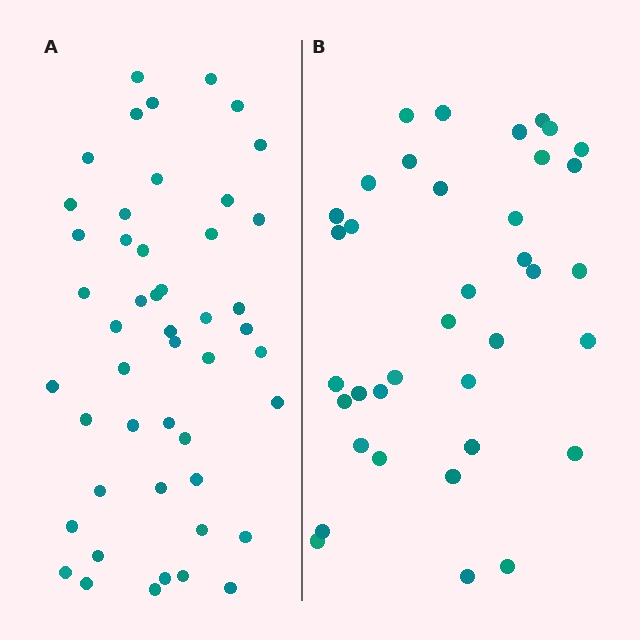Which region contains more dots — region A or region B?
Region A (the left region) has more dots.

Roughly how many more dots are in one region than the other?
Region A has roughly 12 or so more dots than region B.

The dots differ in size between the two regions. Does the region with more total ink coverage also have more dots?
No. Region B has more total ink coverage because its dots are larger, but region A actually contains more individual dots. Total area can be misleading — the number of items is what matters here.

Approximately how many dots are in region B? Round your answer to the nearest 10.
About 40 dots. (The exact count is 37, which rounds to 40.)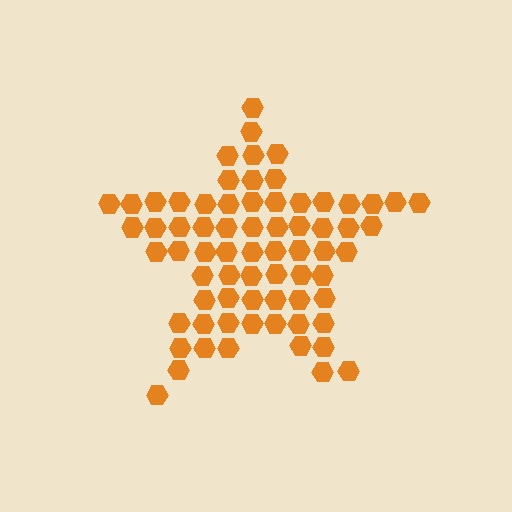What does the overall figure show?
The overall figure shows a star.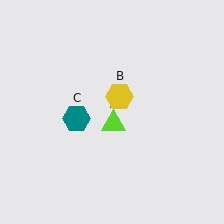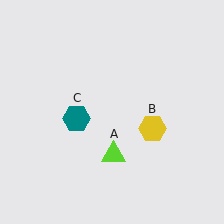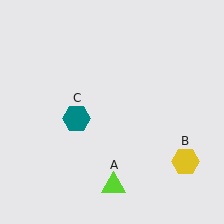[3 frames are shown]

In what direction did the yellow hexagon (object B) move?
The yellow hexagon (object B) moved down and to the right.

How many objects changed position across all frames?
2 objects changed position: lime triangle (object A), yellow hexagon (object B).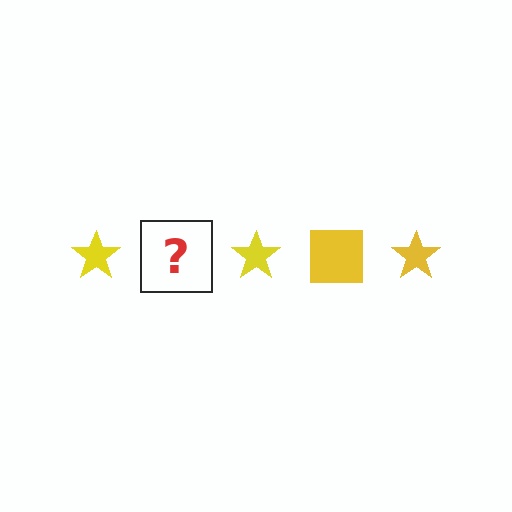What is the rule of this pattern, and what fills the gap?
The rule is that the pattern cycles through star, square shapes in yellow. The gap should be filled with a yellow square.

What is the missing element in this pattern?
The missing element is a yellow square.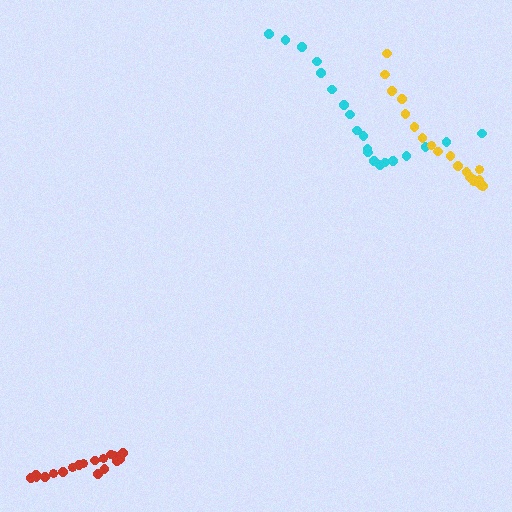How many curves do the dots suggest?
There are 3 distinct paths.